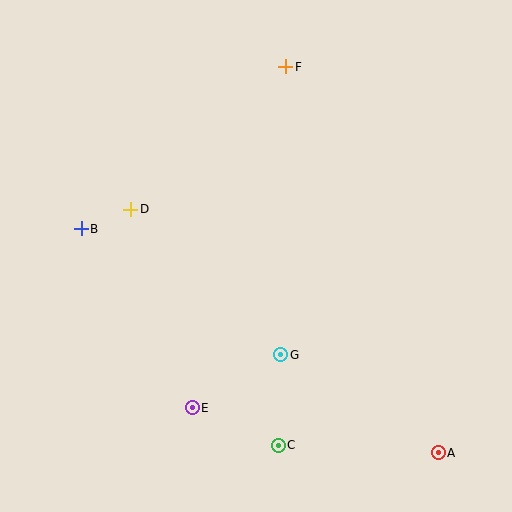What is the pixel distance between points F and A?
The distance between F and A is 415 pixels.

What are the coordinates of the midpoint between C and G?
The midpoint between C and G is at (280, 400).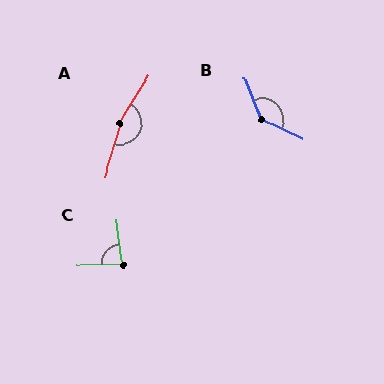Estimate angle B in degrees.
Approximately 137 degrees.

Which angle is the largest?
A, at approximately 163 degrees.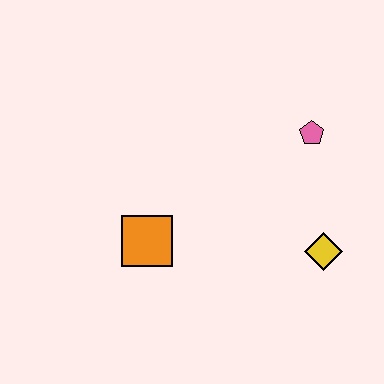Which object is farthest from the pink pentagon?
The orange square is farthest from the pink pentagon.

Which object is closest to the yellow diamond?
The pink pentagon is closest to the yellow diamond.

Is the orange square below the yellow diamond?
No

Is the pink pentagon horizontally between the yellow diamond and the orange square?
Yes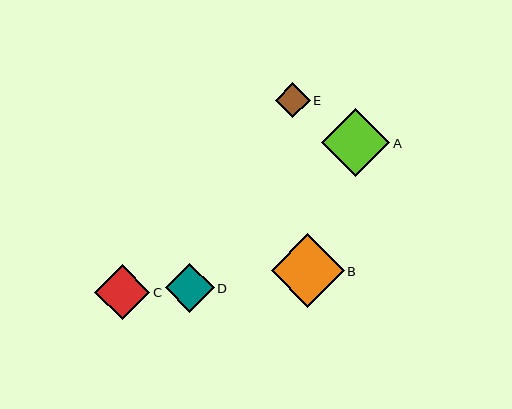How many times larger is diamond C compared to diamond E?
Diamond C is approximately 1.6 times the size of diamond E.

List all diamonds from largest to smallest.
From largest to smallest: B, A, C, D, E.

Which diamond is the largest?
Diamond B is the largest with a size of approximately 73 pixels.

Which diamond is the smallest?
Diamond E is the smallest with a size of approximately 35 pixels.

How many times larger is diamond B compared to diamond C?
Diamond B is approximately 1.3 times the size of diamond C.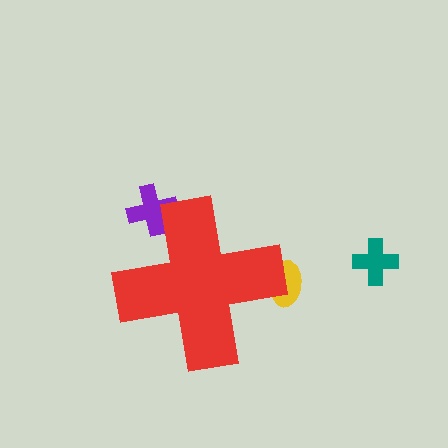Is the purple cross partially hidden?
Yes, the purple cross is partially hidden behind the red cross.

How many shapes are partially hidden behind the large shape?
2 shapes are partially hidden.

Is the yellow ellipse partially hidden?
Yes, the yellow ellipse is partially hidden behind the red cross.